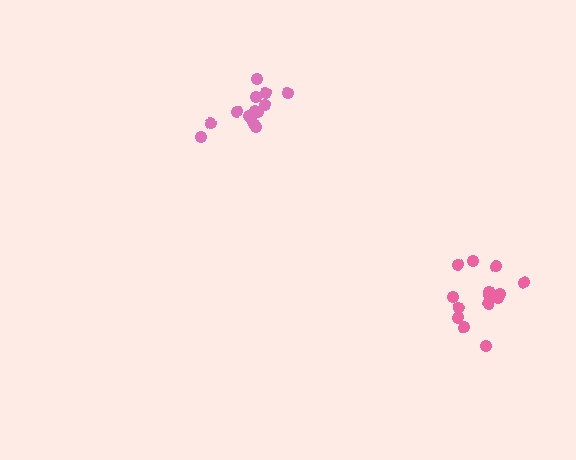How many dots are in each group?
Group 1: 14 dots, Group 2: 14 dots (28 total).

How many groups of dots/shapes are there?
There are 2 groups.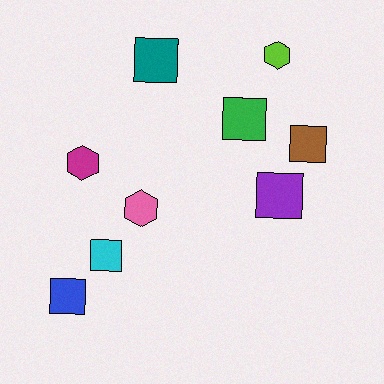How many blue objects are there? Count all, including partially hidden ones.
There is 1 blue object.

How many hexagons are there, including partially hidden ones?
There are 3 hexagons.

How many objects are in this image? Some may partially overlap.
There are 9 objects.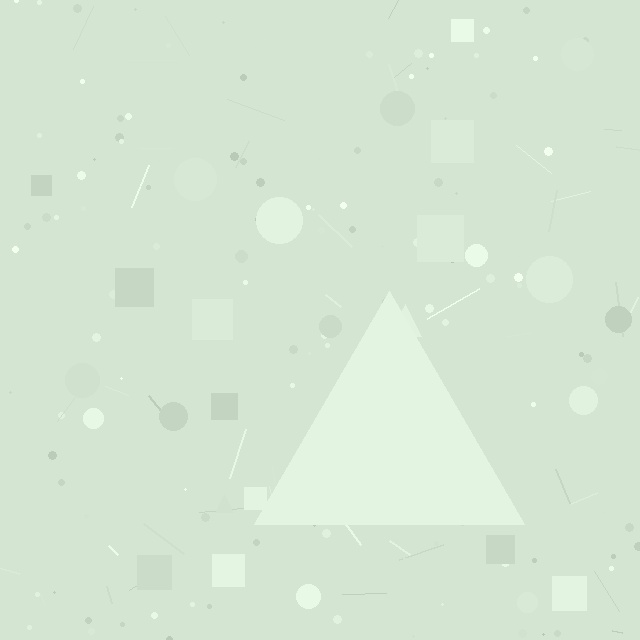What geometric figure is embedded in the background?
A triangle is embedded in the background.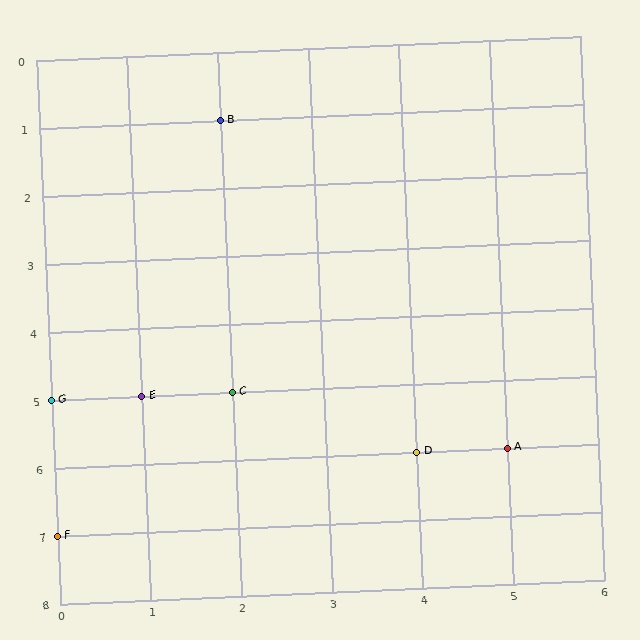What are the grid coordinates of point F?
Point F is at grid coordinates (0, 7).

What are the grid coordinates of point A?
Point A is at grid coordinates (5, 6).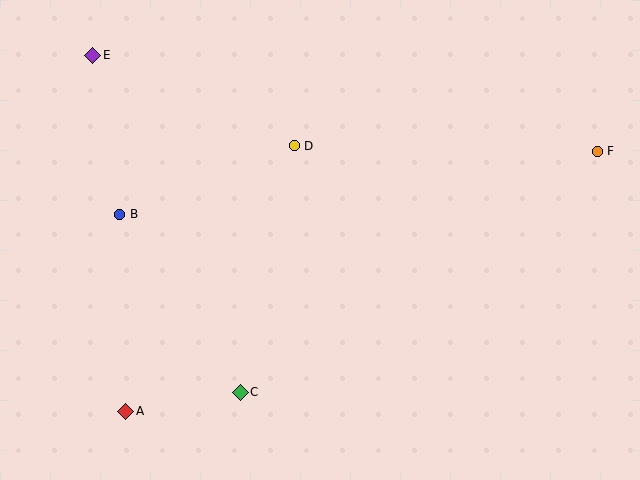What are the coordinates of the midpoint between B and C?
The midpoint between B and C is at (180, 303).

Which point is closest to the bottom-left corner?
Point A is closest to the bottom-left corner.